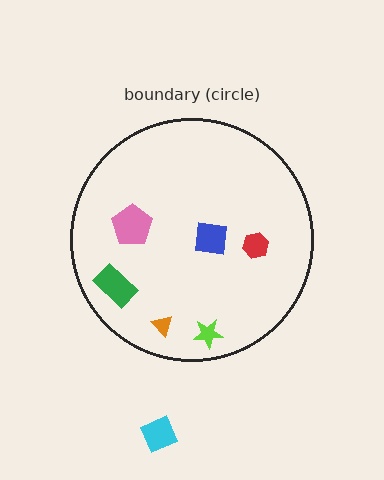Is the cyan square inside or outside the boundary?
Outside.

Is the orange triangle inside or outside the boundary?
Inside.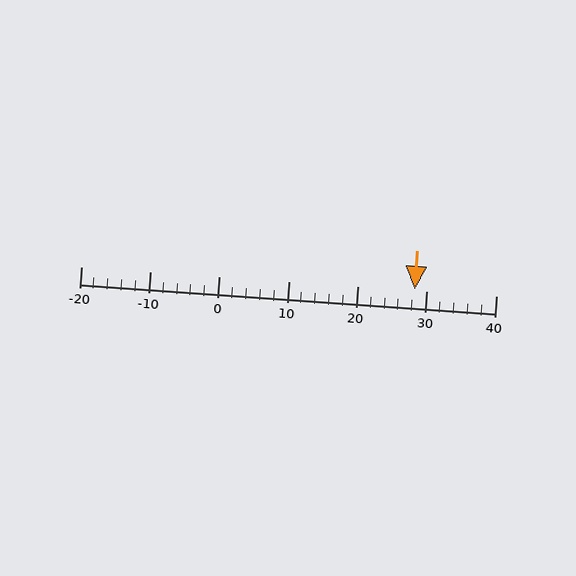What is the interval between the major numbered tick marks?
The major tick marks are spaced 10 units apart.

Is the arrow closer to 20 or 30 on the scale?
The arrow is closer to 30.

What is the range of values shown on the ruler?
The ruler shows values from -20 to 40.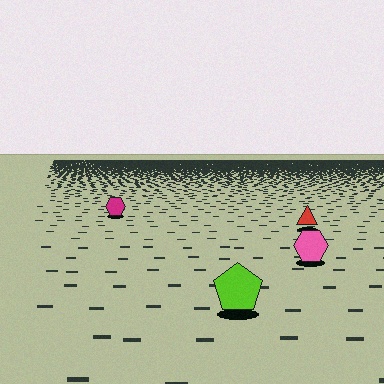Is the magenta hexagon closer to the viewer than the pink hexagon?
No. The pink hexagon is closer — you can tell from the texture gradient: the ground texture is coarser near it.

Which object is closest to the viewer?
The lime pentagon is closest. The texture marks near it are larger and more spread out.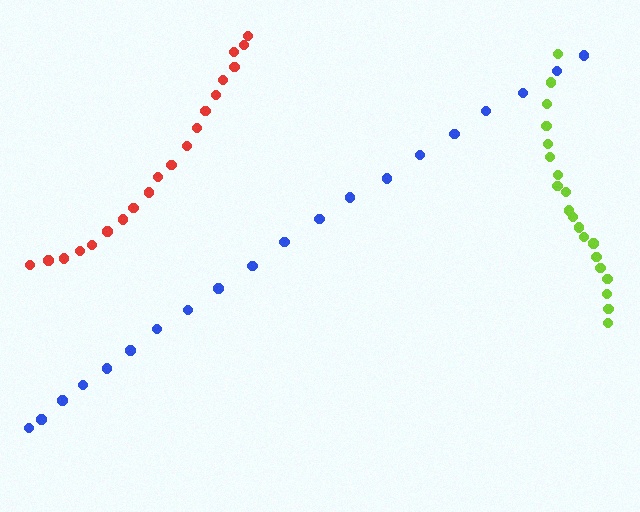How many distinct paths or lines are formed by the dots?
There are 3 distinct paths.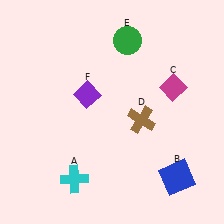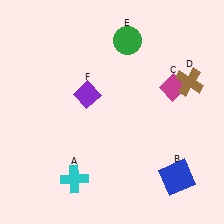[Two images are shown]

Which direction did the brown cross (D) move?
The brown cross (D) moved right.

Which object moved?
The brown cross (D) moved right.